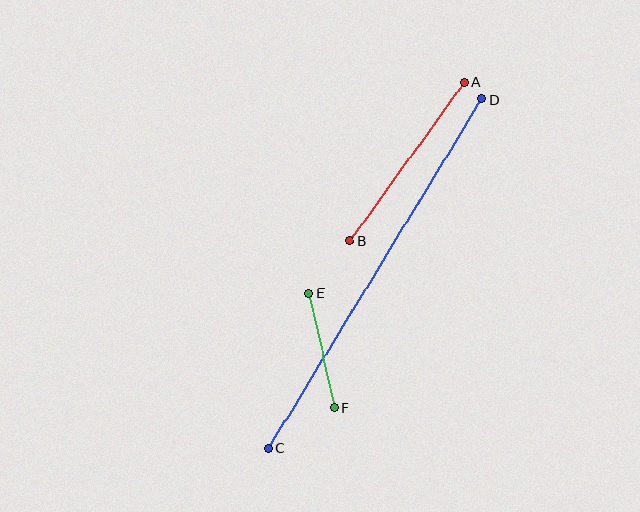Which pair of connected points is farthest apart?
Points C and D are farthest apart.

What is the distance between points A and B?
The distance is approximately 195 pixels.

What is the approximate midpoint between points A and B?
The midpoint is at approximately (407, 161) pixels.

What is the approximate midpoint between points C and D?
The midpoint is at approximately (375, 274) pixels.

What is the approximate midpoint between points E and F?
The midpoint is at approximately (322, 351) pixels.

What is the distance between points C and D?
The distance is approximately 410 pixels.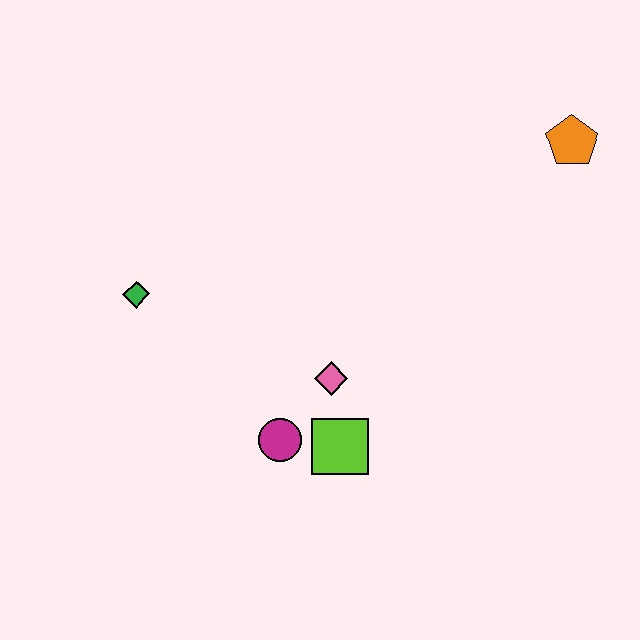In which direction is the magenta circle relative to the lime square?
The magenta circle is to the left of the lime square.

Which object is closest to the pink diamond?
The lime square is closest to the pink diamond.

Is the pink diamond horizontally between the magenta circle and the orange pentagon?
Yes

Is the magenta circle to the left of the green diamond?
No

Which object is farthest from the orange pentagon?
The green diamond is farthest from the orange pentagon.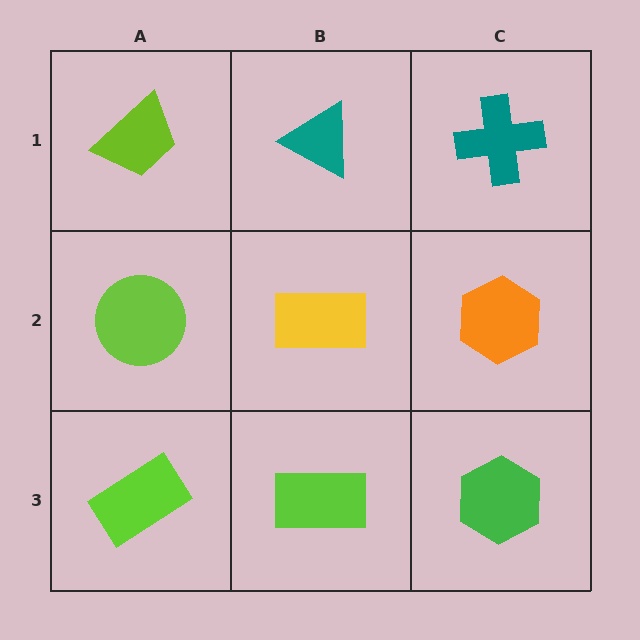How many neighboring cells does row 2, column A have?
3.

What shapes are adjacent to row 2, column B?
A teal triangle (row 1, column B), a lime rectangle (row 3, column B), a lime circle (row 2, column A), an orange hexagon (row 2, column C).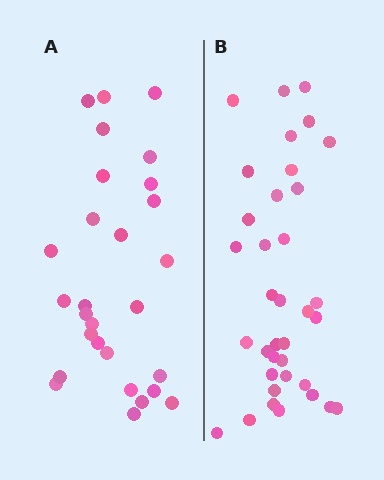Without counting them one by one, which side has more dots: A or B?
Region B (the right region) has more dots.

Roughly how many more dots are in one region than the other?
Region B has roughly 8 or so more dots than region A.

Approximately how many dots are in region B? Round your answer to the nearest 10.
About 40 dots. (The exact count is 36, which rounds to 40.)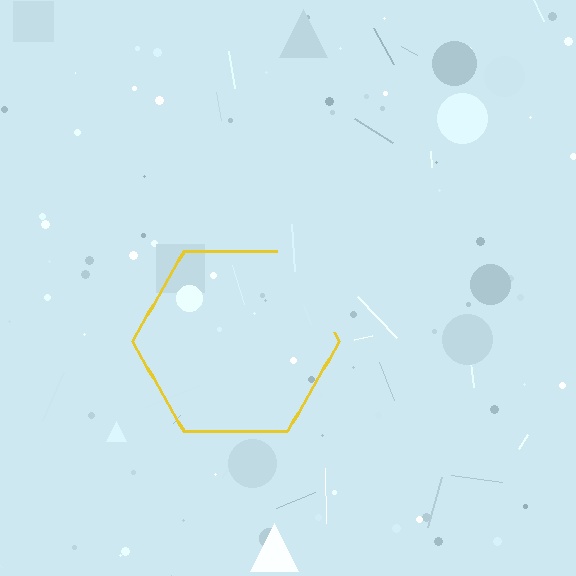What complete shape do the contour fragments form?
The contour fragments form a hexagon.